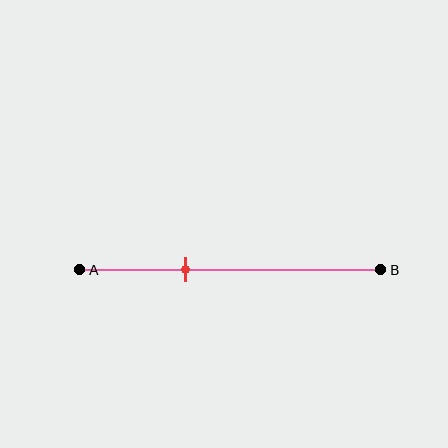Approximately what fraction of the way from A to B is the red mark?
The red mark is approximately 35% of the way from A to B.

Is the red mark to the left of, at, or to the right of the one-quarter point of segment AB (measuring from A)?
The red mark is to the right of the one-quarter point of segment AB.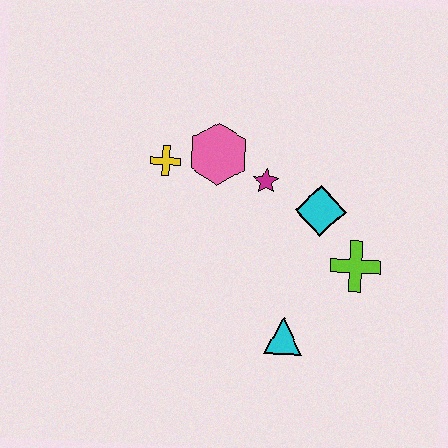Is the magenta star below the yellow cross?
Yes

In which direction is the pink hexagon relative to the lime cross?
The pink hexagon is to the left of the lime cross.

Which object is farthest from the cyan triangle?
The yellow cross is farthest from the cyan triangle.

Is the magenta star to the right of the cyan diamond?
No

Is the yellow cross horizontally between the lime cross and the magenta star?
No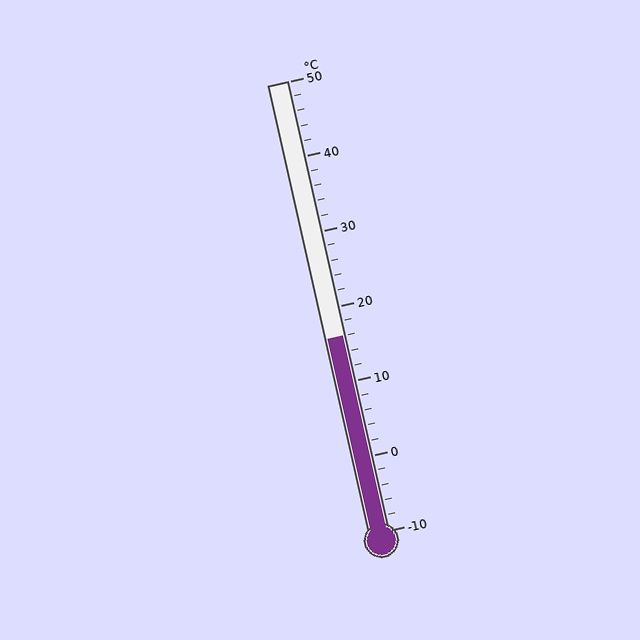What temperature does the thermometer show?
The thermometer shows approximately 16°C.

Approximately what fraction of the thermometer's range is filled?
The thermometer is filled to approximately 45% of its range.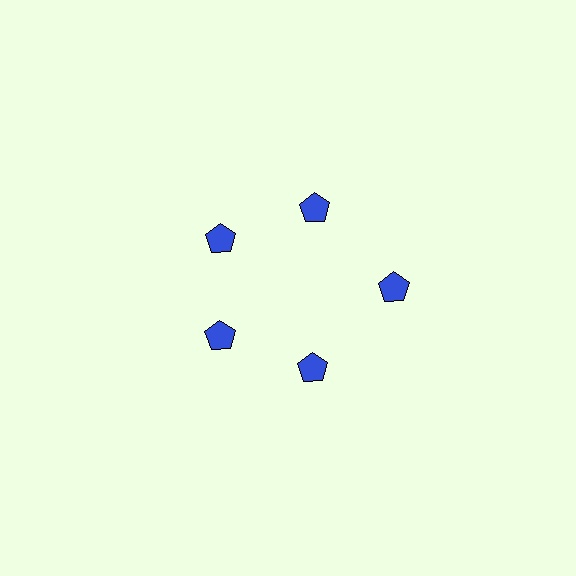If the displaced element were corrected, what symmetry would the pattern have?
It would have 5-fold rotational symmetry — the pattern would map onto itself every 72 degrees.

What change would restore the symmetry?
The symmetry would be restored by moving it inward, back onto the ring so that all 5 pentagons sit at equal angles and equal distance from the center.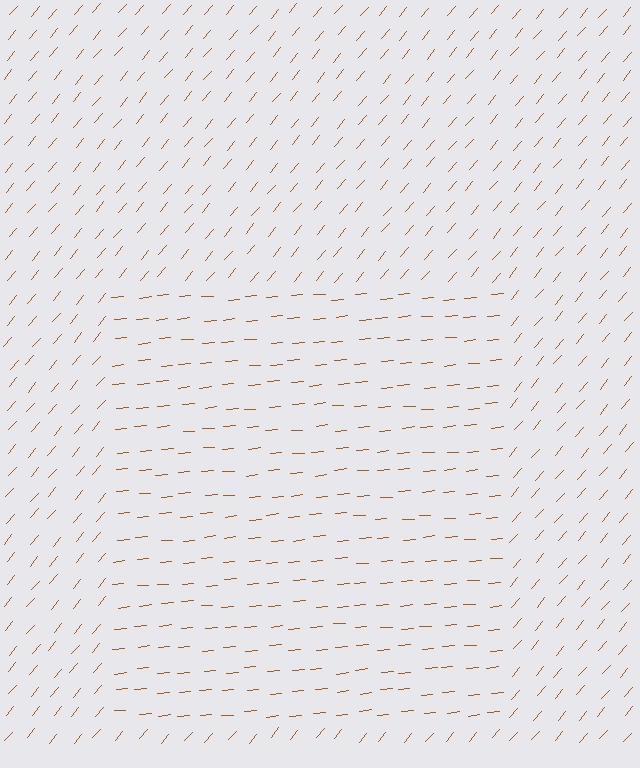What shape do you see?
I see a rectangle.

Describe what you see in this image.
The image is filled with small brown line segments. A rectangle region in the image has lines oriented differently from the surrounding lines, creating a visible texture boundary.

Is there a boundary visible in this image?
Yes, there is a texture boundary formed by a change in line orientation.